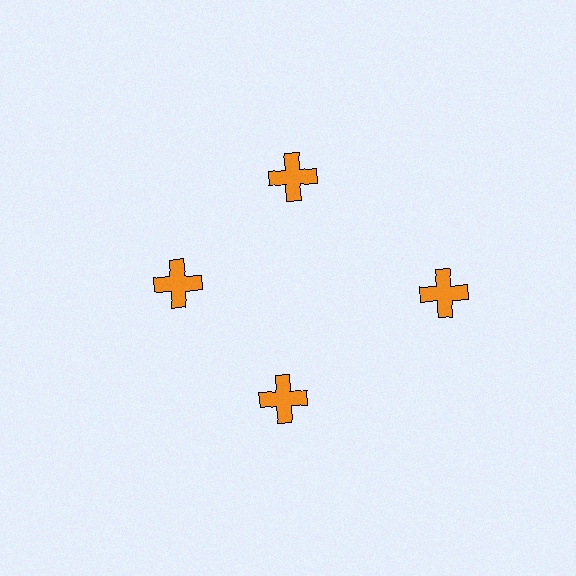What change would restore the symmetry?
The symmetry would be restored by moving it inward, back onto the ring so that all 4 crosses sit at equal angles and equal distance from the center.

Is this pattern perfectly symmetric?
No. The 4 orange crosses are arranged in a ring, but one element near the 3 o'clock position is pushed outward from the center, breaking the 4-fold rotational symmetry.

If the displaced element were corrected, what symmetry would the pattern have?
It would have 4-fold rotational symmetry — the pattern would map onto itself every 90 degrees.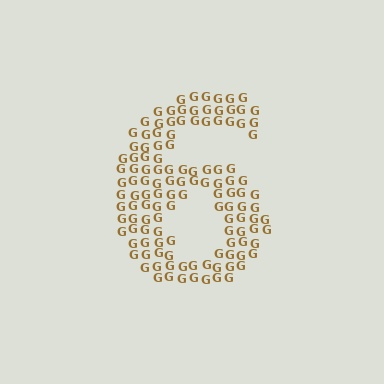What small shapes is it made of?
It is made of small letter G's.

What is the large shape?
The large shape is the digit 6.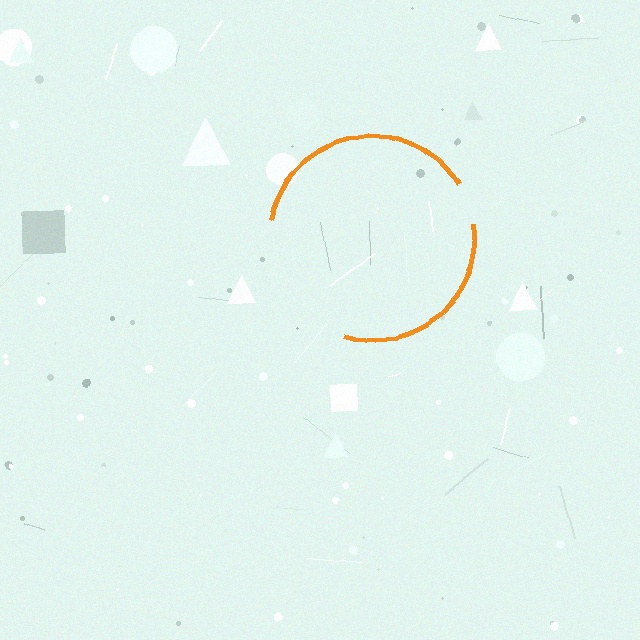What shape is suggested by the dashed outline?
The dashed outline suggests a circle.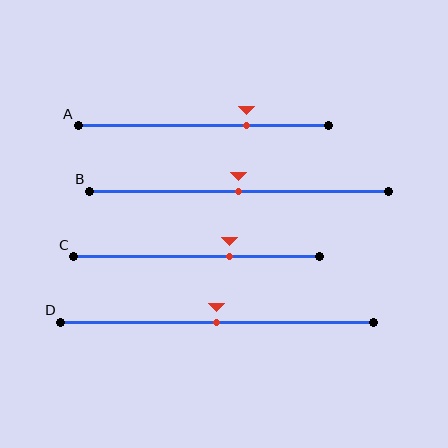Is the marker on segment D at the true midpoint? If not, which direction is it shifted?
Yes, the marker on segment D is at the true midpoint.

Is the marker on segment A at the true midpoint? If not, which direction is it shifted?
No, the marker on segment A is shifted to the right by about 17% of the segment length.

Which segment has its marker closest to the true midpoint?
Segment B has its marker closest to the true midpoint.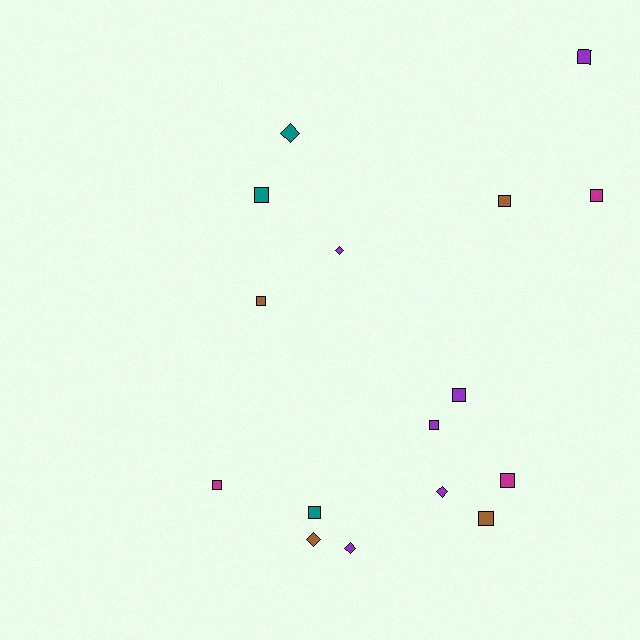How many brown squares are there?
There are 3 brown squares.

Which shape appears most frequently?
Square, with 11 objects.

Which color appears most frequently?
Purple, with 6 objects.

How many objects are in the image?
There are 16 objects.